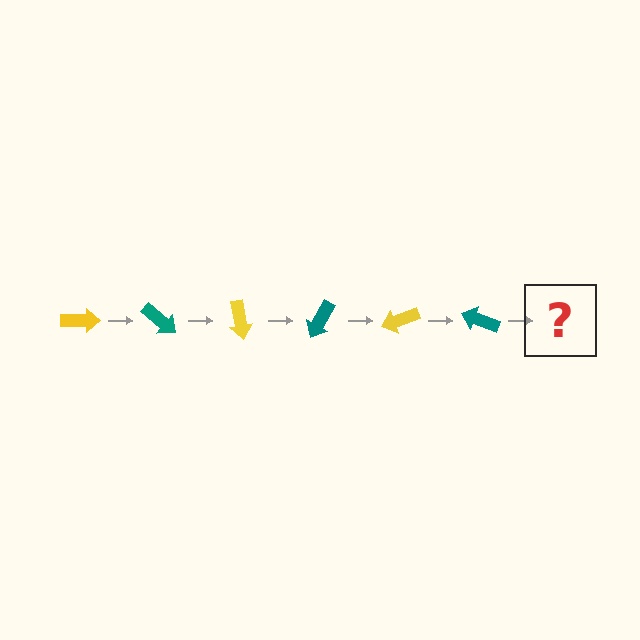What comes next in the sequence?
The next element should be a yellow arrow, rotated 240 degrees from the start.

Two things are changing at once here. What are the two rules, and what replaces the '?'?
The two rules are that it rotates 40 degrees each step and the color cycles through yellow and teal. The '?' should be a yellow arrow, rotated 240 degrees from the start.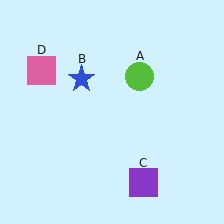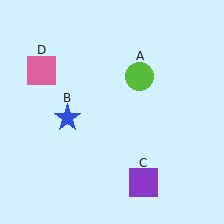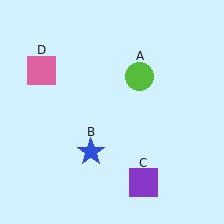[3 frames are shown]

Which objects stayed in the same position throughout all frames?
Lime circle (object A) and purple square (object C) and pink square (object D) remained stationary.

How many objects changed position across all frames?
1 object changed position: blue star (object B).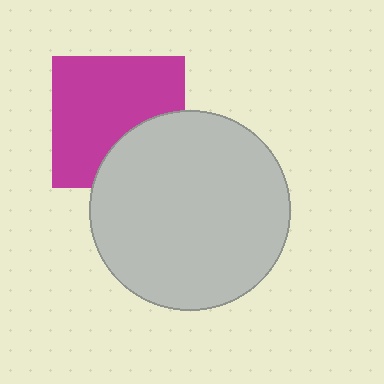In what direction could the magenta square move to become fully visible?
The magenta square could move up. That would shift it out from behind the light gray circle entirely.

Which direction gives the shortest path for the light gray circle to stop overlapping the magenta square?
Moving down gives the shortest separation.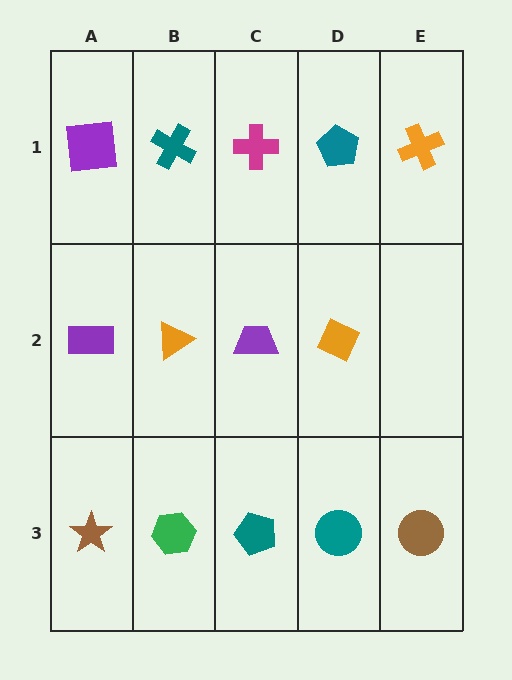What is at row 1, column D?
A teal pentagon.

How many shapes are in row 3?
5 shapes.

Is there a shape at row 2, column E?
No, that cell is empty.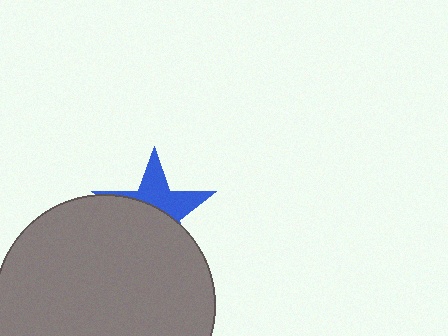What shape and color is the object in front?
The object in front is a gray circle.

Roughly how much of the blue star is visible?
A small part of it is visible (roughly 42%).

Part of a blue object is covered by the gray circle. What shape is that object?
It is a star.